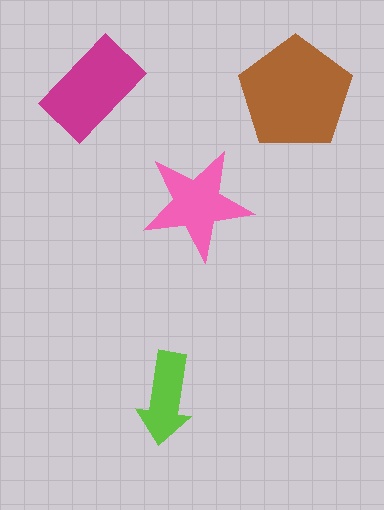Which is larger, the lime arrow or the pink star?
The pink star.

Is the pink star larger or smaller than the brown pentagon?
Smaller.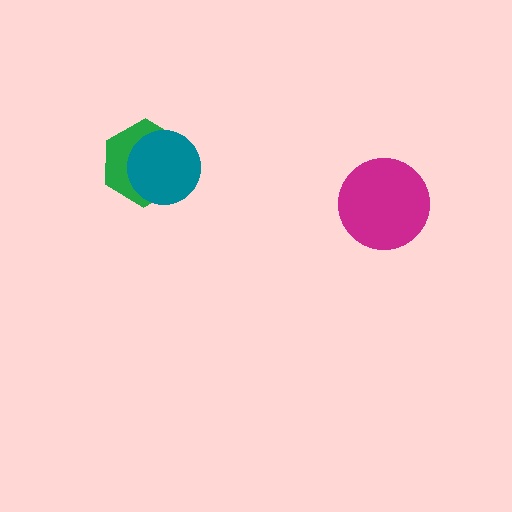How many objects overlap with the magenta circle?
0 objects overlap with the magenta circle.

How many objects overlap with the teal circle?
1 object overlaps with the teal circle.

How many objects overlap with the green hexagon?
1 object overlaps with the green hexagon.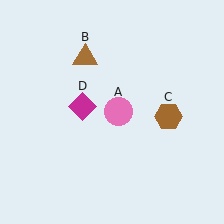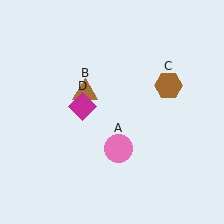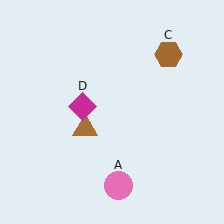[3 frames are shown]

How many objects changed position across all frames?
3 objects changed position: pink circle (object A), brown triangle (object B), brown hexagon (object C).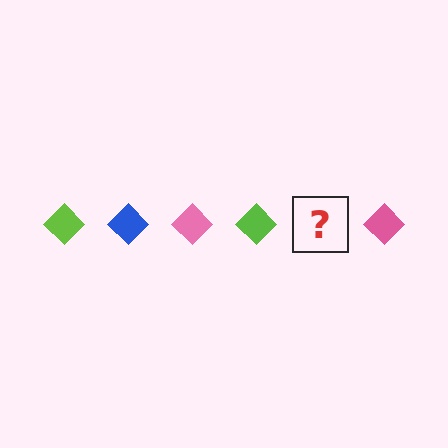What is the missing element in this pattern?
The missing element is a blue diamond.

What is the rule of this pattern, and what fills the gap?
The rule is that the pattern cycles through lime, blue, pink diamonds. The gap should be filled with a blue diamond.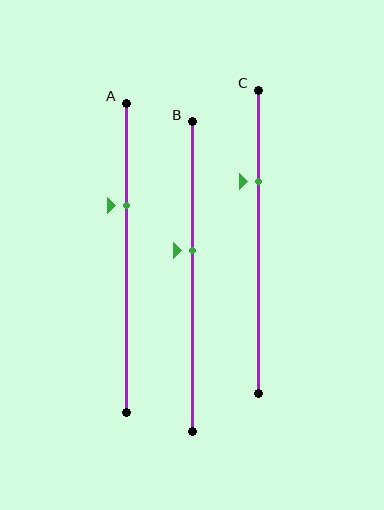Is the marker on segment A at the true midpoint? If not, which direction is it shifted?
No, the marker on segment A is shifted upward by about 17% of the segment length.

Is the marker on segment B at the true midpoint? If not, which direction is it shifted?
No, the marker on segment B is shifted upward by about 8% of the segment length.